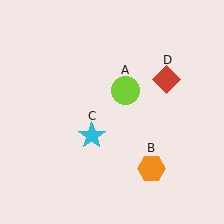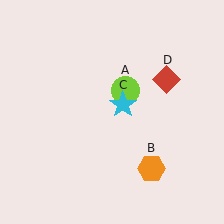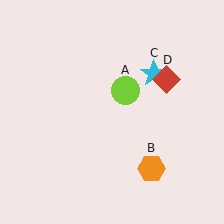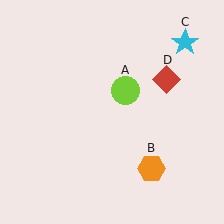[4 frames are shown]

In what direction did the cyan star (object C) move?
The cyan star (object C) moved up and to the right.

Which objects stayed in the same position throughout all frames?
Lime circle (object A) and orange hexagon (object B) and red diamond (object D) remained stationary.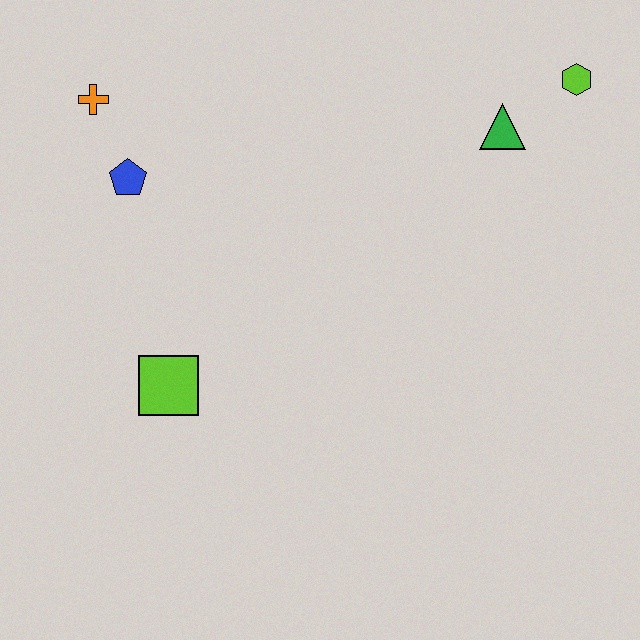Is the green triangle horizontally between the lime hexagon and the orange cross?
Yes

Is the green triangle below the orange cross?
Yes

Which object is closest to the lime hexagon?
The green triangle is closest to the lime hexagon.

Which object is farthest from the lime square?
The lime hexagon is farthest from the lime square.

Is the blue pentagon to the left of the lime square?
Yes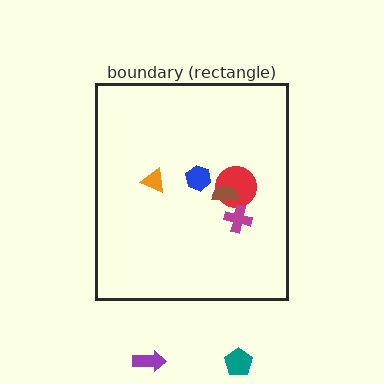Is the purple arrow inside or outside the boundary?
Outside.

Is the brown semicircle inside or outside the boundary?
Inside.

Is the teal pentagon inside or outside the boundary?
Outside.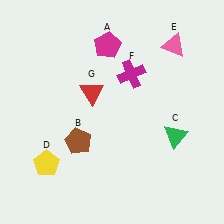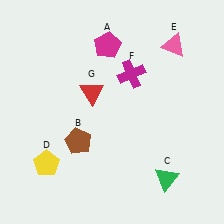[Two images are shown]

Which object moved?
The green triangle (C) moved down.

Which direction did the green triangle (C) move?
The green triangle (C) moved down.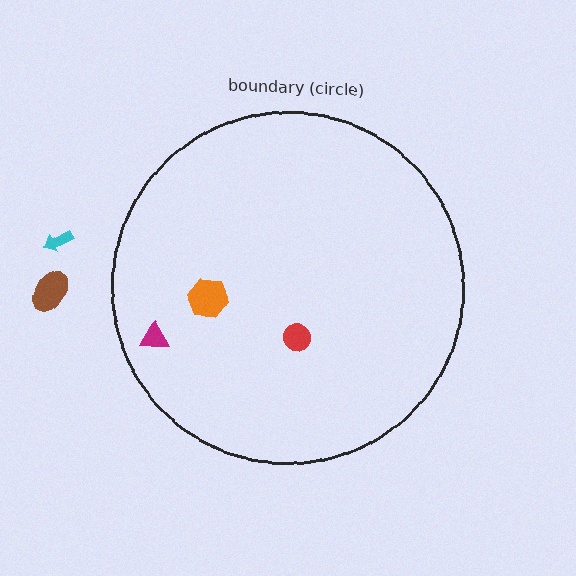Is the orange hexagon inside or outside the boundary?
Inside.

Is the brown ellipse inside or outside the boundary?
Outside.